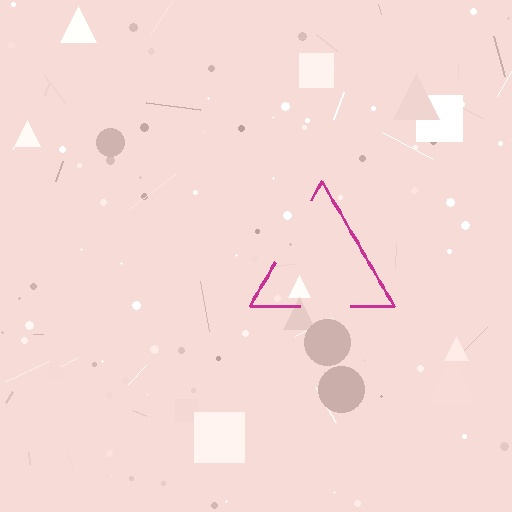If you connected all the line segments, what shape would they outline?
They would outline a triangle.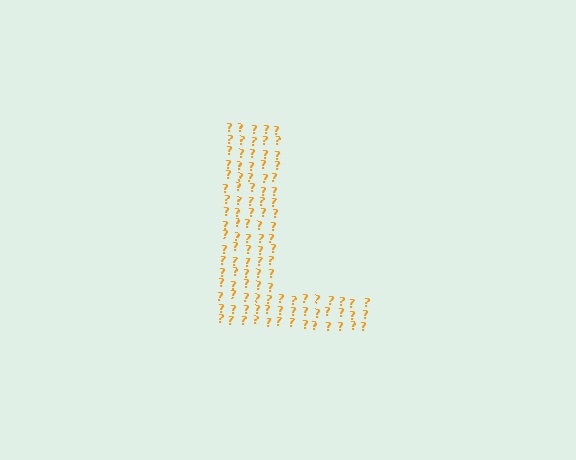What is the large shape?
The large shape is the letter L.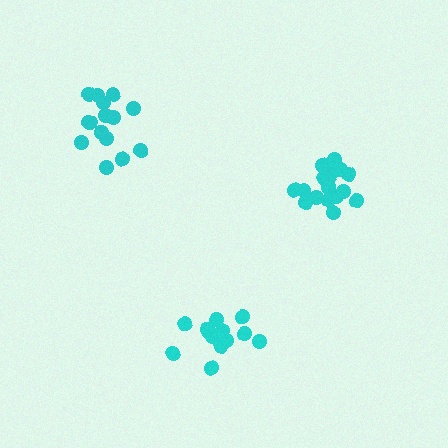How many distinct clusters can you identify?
There are 3 distinct clusters.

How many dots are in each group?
Group 1: 17 dots, Group 2: 14 dots, Group 3: 15 dots (46 total).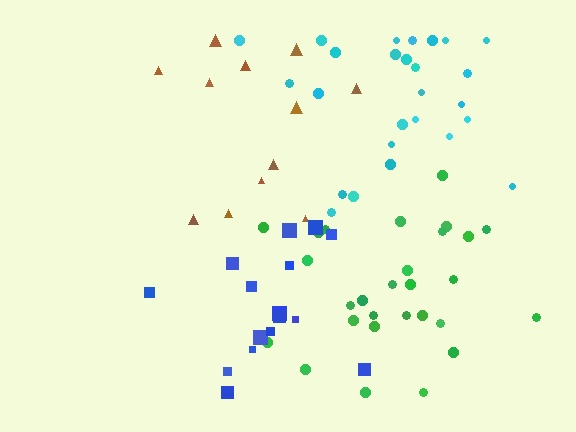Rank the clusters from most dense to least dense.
green, cyan, blue, brown.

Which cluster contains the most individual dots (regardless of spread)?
Green (28).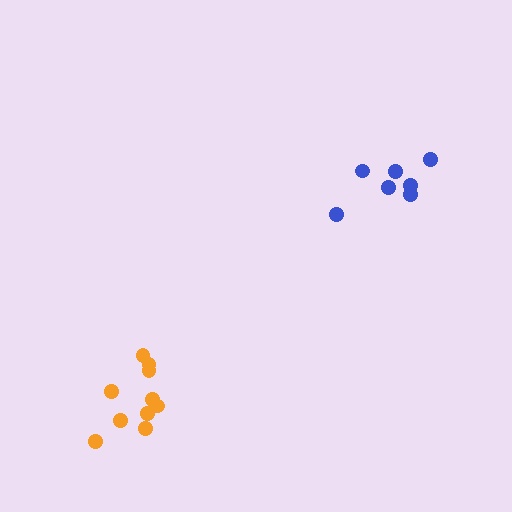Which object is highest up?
The blue cluster is topmost.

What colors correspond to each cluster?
The clusters are colored: blue, orange.